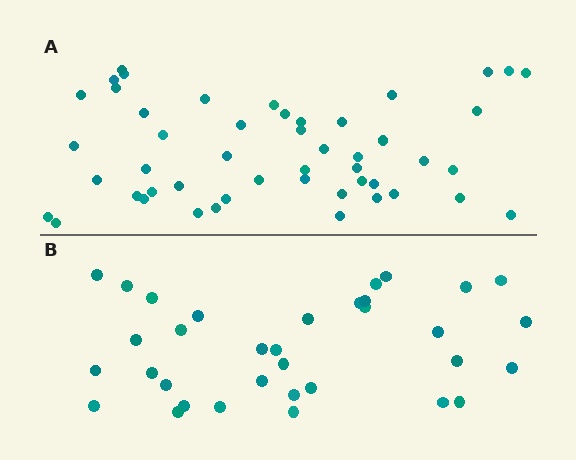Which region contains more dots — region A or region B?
Region A (the top region) has more dots.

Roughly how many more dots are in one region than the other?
Region A has approximately 15 more dots than region B.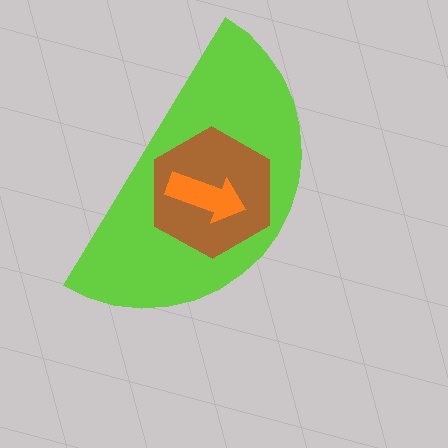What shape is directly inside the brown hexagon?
The orange arrow.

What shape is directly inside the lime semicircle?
The brown hexagon.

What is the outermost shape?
The lime semicircle.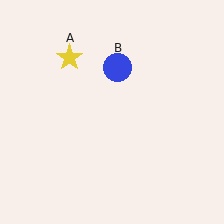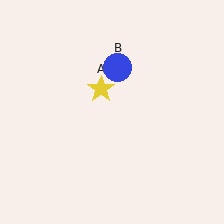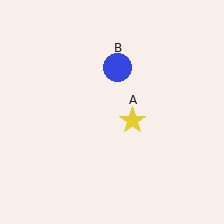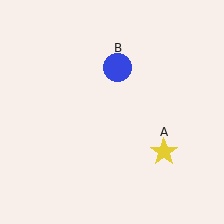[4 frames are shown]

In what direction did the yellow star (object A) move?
The yellow star (object A) moved down and to the right.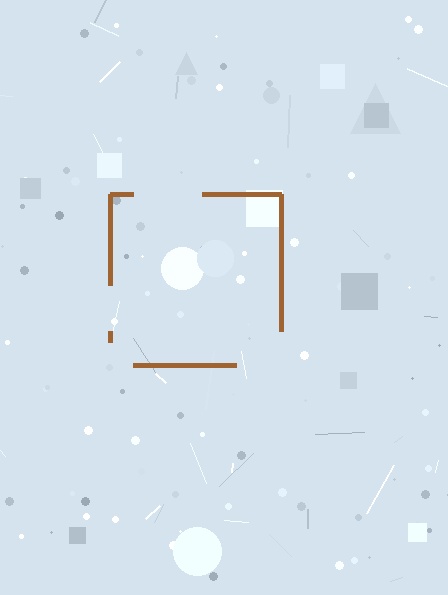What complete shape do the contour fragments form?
The contour fragments form a square.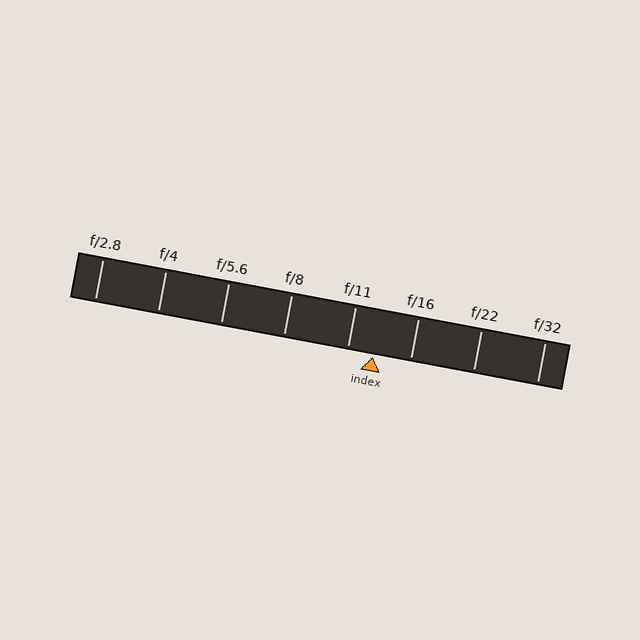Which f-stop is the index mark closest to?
The index mark is closest to f/11.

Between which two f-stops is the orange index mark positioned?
The index mark is between f/11 and f/16.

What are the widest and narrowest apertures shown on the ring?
The widest aperture shown is f/2.8 and the narrowest is f/32.